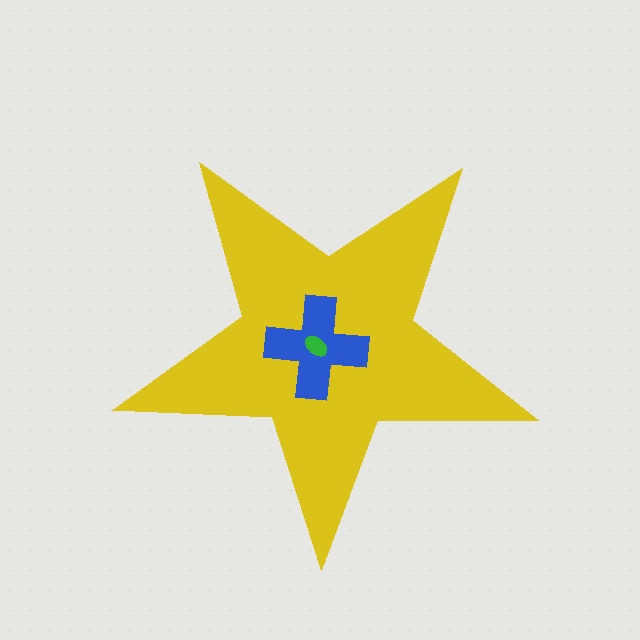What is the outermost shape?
The yellow star.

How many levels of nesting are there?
3.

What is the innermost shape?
The green ellipse.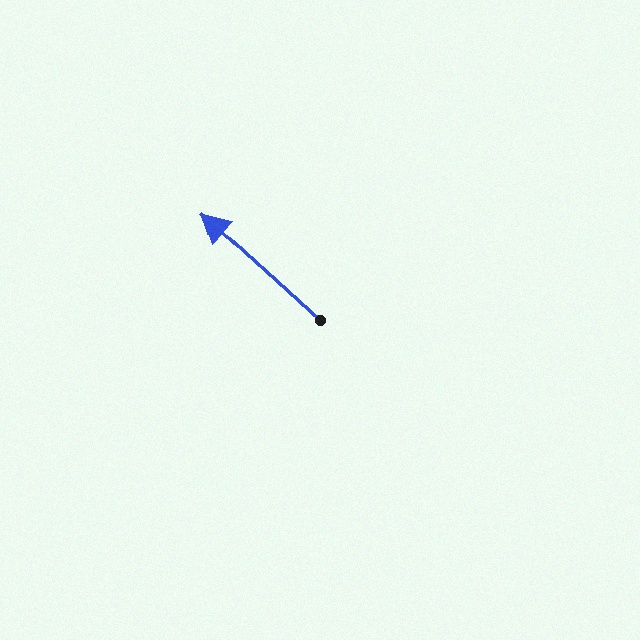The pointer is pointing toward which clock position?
Roughly 10 o'clock.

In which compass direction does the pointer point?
Northwest.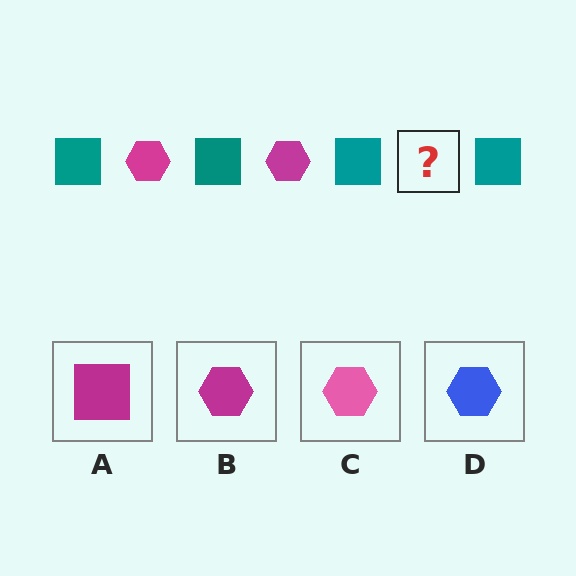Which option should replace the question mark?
Option B.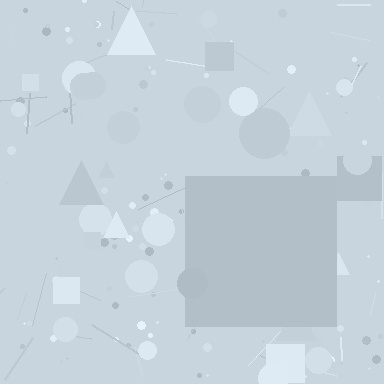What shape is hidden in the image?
A square is hidden in the image.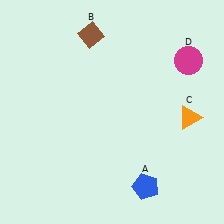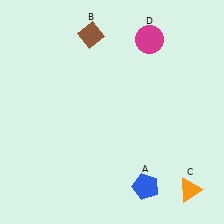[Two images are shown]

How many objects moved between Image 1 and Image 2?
2 objects moved between the two images.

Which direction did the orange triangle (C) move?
The orange triangle (C) moved down.